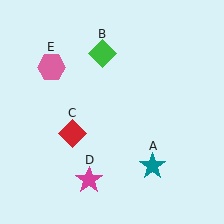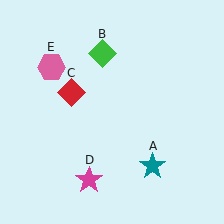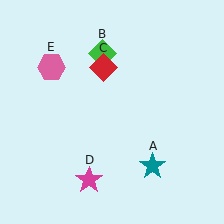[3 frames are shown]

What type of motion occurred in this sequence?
The red diamond (object C) rotated clockwise around the center of the scene.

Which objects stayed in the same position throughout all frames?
Teal star (object A) and green diamond (object B) and magenta star (object D) and pink hexagon (object E) remained stationary.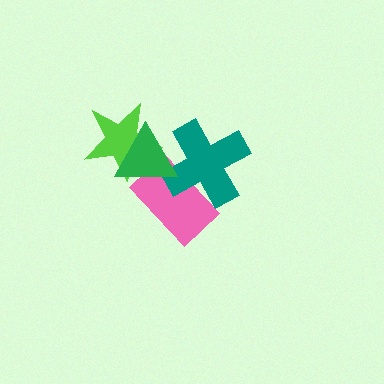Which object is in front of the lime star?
The green triangle is in front of the lime star.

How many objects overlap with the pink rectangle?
2 objects overlap with the pink rectangle.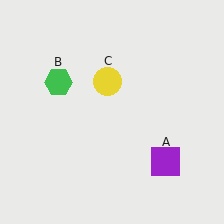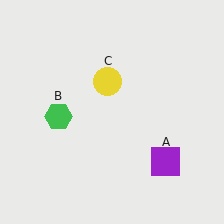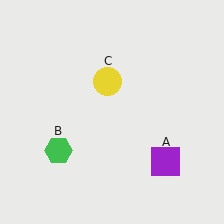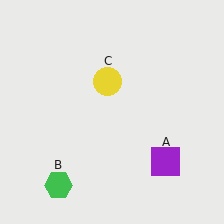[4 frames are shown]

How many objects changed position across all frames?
1 object changed position: green hexagon (object B).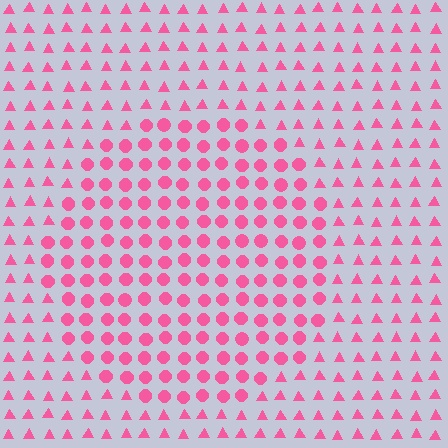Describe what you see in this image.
The image is filled with small pink elements arranged in a uniform grid. A circle-shaped region contains circles, while the surrounding area contains triangles. The boundary is defined purely by the change in element shape.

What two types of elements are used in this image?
The image uses circles inside the circle region and triangles outside it.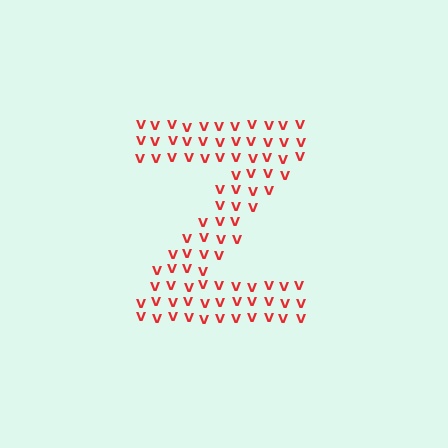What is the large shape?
The large shape is the letter Z.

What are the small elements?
The small elements are letter V's.